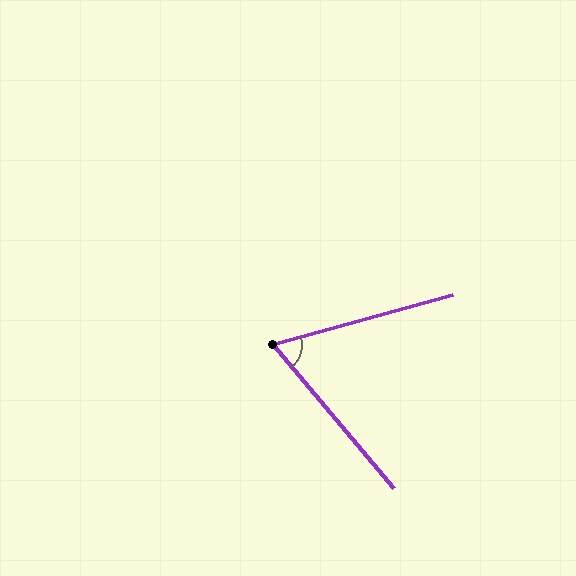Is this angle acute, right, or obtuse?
It is acute.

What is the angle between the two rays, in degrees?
Approximately 66 degrees.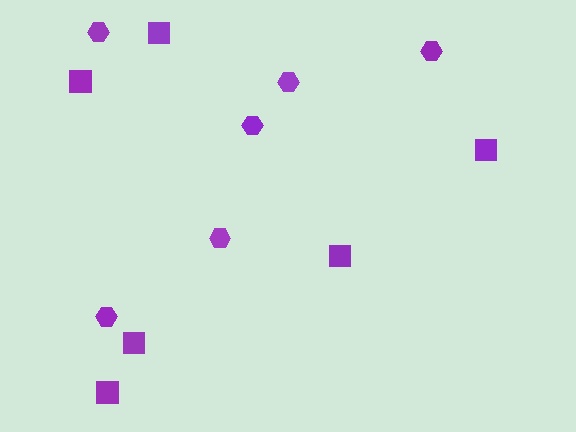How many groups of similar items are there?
There are 2 groups: one group of hexagons (6) and one group of squares (6).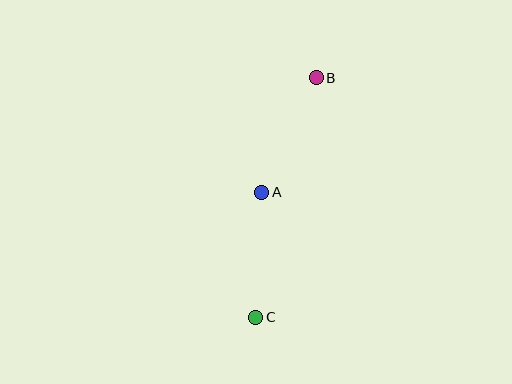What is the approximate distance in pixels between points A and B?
The distance between A and B is approximately 127 pixels.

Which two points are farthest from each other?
Points B and C are farthest from each other.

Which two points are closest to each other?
Points A and C are closest to each other.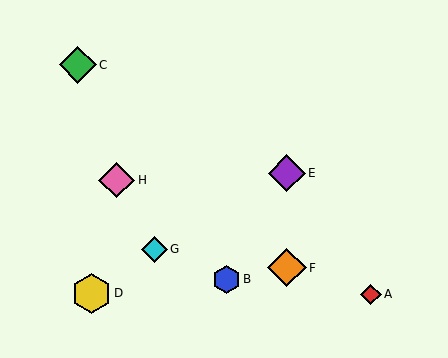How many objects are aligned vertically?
2 objects (E, F) are aligned vertically.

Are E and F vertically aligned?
Yes, both are at x≈287.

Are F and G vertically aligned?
No, F is at x≈287 and G is at x≈154.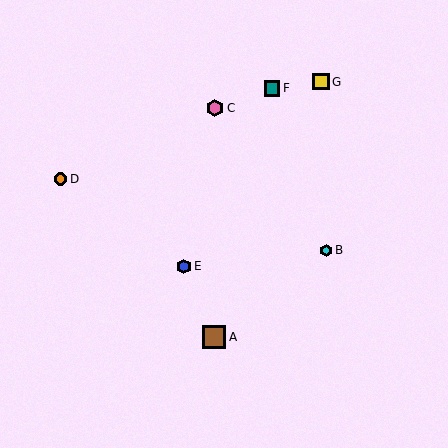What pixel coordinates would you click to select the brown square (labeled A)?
Click at (214, 337) to select the brown square A.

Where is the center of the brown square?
The center of the brown square is at (214, 337).